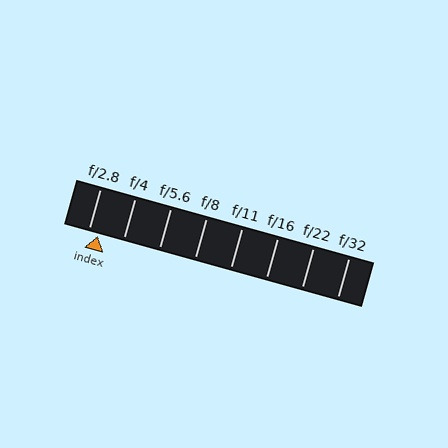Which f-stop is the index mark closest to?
The index mark is closest to f/2.8.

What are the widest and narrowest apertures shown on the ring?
The widest aperture shown is f/2.8 and the narrowest is f/32.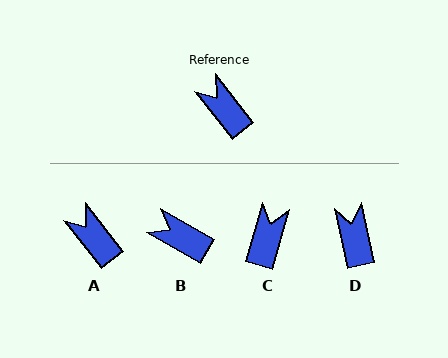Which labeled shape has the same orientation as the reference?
A.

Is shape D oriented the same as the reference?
No, it is off by about 26 degrees.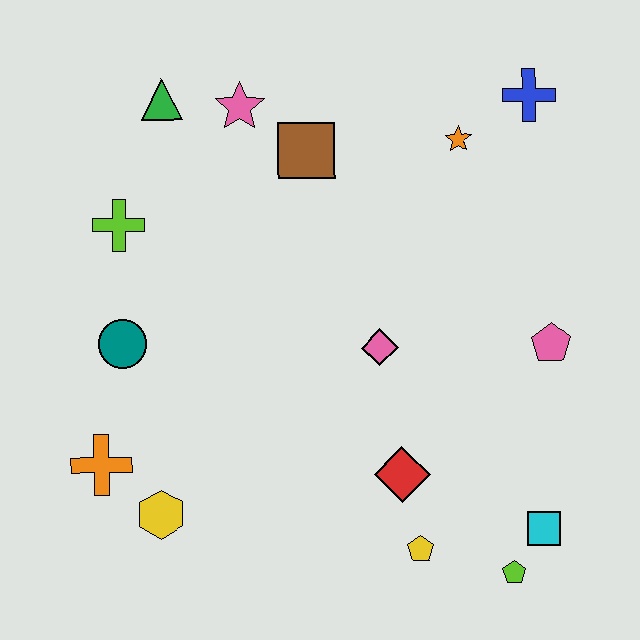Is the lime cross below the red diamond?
No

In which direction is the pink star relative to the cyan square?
The pink star is above the cyan square.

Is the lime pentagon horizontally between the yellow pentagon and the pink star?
No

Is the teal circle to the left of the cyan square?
Yes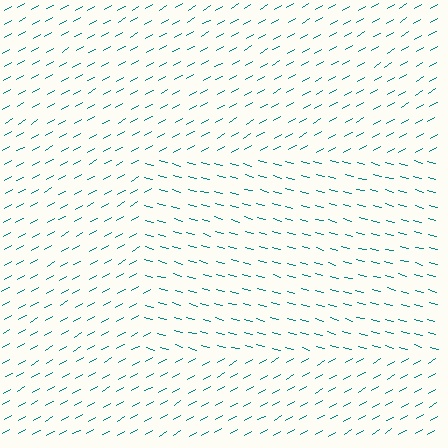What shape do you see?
I see a rectangle.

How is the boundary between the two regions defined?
The boundary is defined purely by a change in line orientation (approximately 45 degrees difference). All lines are the same color and thickness.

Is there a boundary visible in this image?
Yes, there is a texture boundary formed by a change in line orientation.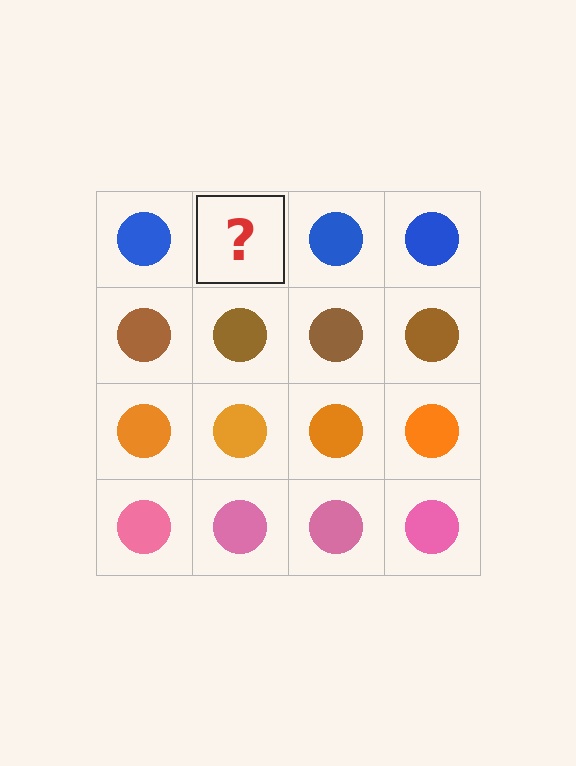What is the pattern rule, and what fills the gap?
The rule is that each row has a consistent color. The gap should be filled with a blue circle.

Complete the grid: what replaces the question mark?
The question mark should be replaced with a blue circle.